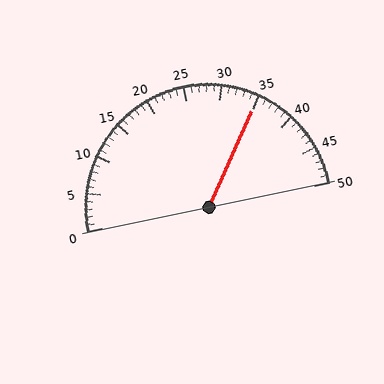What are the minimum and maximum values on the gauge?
The gauge ranges from 0 to 50.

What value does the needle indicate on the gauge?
The needle indicates approximately 35.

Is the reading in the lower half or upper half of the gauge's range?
The reading is in the upper half of the range (0 to 50).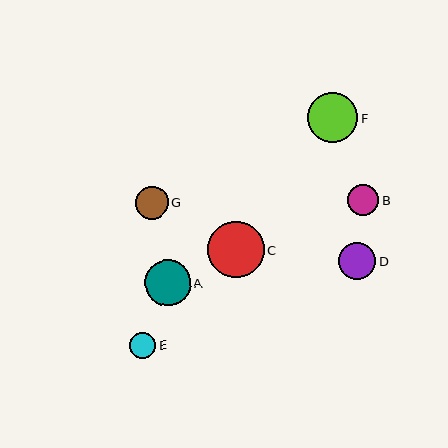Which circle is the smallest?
Circle E is the smallest with a size of approximately 27 pixels.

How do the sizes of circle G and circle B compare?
Circle G and circle B are approximately the same size.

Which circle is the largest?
Circle C is the largest with a size of approximately 56 pixels.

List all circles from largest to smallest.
From largest to smallest: C, F, A, D, G, B, E.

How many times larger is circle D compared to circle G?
Circle D is approximately 1.1 times the size of circle G.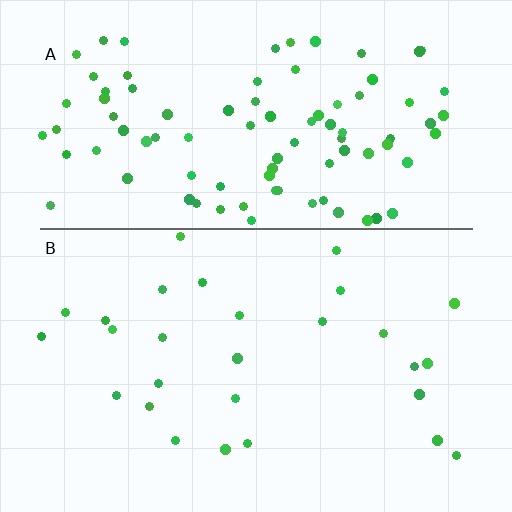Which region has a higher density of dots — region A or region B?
A (the top).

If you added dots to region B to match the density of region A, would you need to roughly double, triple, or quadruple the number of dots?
Approximately triple.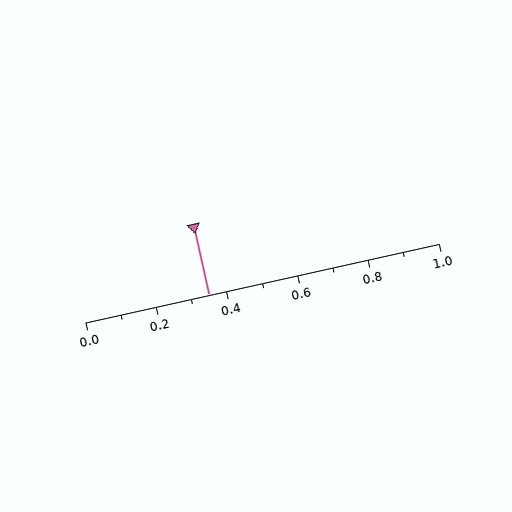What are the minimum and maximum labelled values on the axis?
The axis runs from 0.0 to 1.0.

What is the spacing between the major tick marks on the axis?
The major ticks are spaced 0.2 apart.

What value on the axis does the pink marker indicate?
The marker indicates approximately 0.35.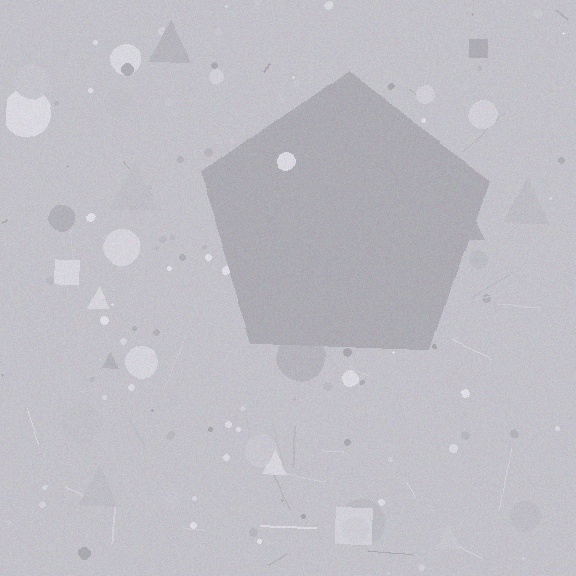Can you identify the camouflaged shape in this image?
The camouflaged shape is a pentagon.